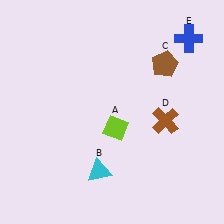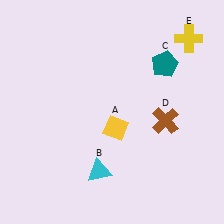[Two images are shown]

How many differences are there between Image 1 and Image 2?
There are 3 differences between the two images.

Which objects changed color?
A changed from lime to yellow. C changed from brown to teal. E changed from blue to yellow.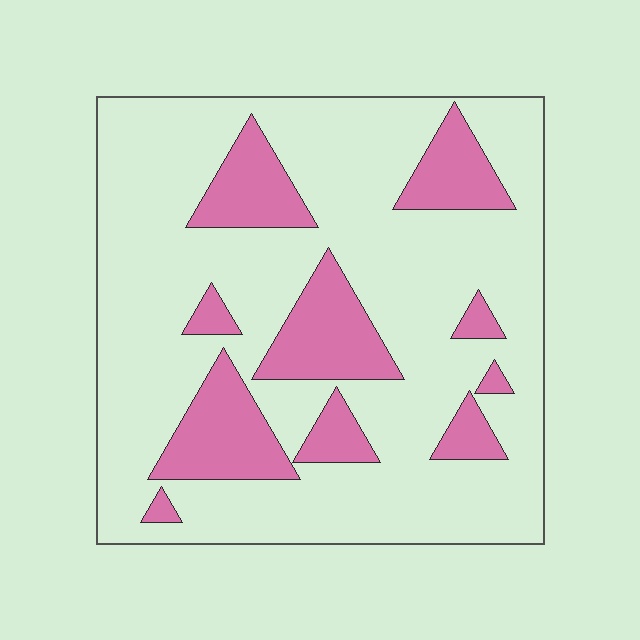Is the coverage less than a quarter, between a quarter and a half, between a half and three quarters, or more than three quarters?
Less than a quarter.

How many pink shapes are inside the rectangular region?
10.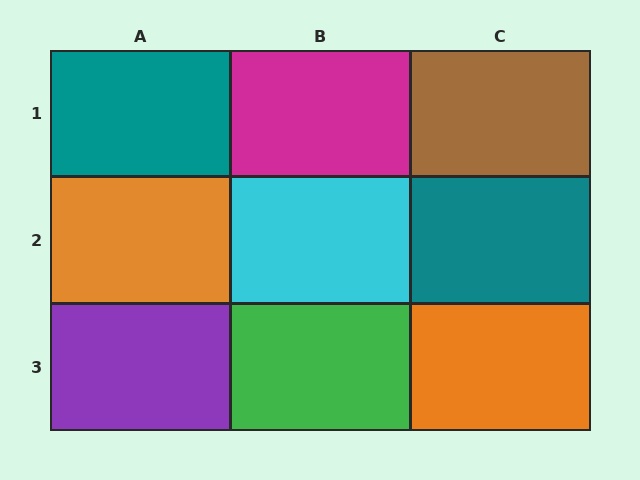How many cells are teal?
2 cells are teal.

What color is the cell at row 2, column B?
Cyan.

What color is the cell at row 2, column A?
Orange.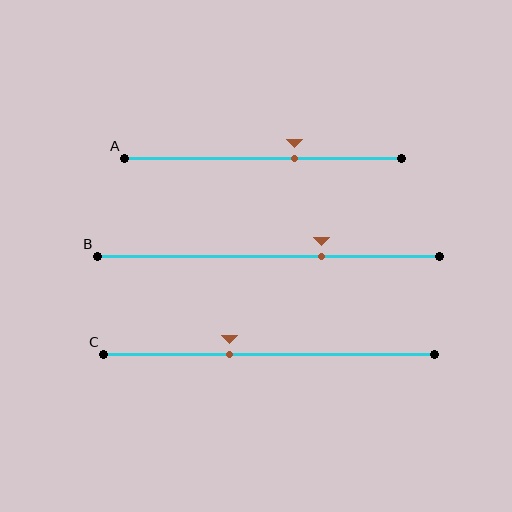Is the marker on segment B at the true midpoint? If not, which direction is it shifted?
No, the marker on segment B is shifted to the right by about 15% of the segment length.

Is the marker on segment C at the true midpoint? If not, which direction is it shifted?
No, the marker on segment C is shifted to the left by about 12% of the segment length.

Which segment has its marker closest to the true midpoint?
Segment A has its marker closest to the true midpoint.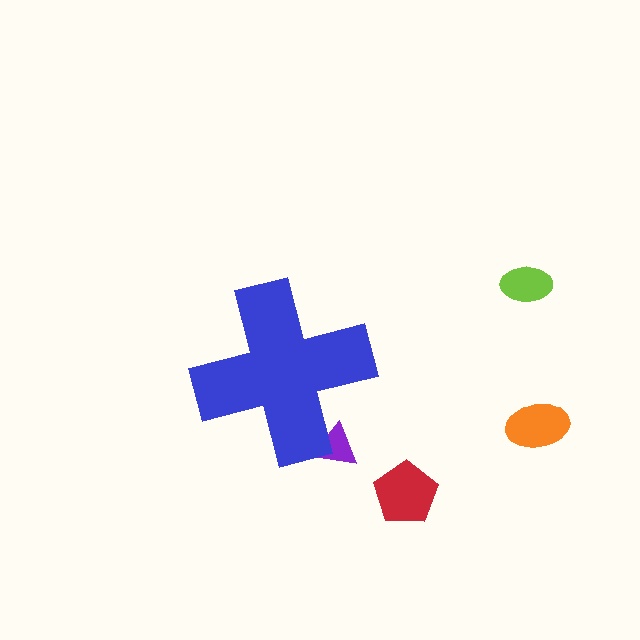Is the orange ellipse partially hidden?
No, the orange ellipse is fully visible.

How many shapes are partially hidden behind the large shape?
1 shape is partially hidden.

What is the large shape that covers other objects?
A blue cross.